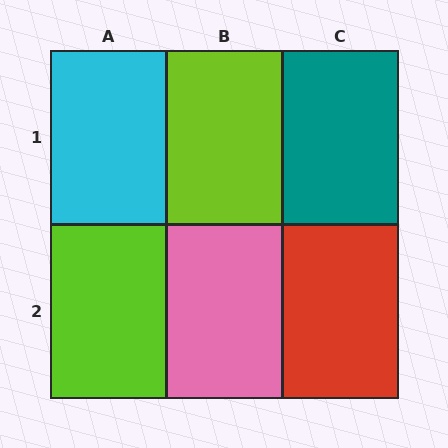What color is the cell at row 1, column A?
Cyan.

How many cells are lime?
2 cells are lime.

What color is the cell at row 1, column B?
Lime.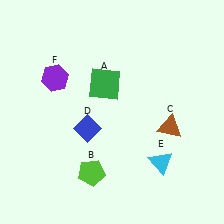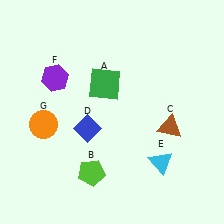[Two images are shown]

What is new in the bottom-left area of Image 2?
An orange circle (G) was added in the bottom-left area of Image 2.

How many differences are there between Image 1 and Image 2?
There is 1 difference between the two images.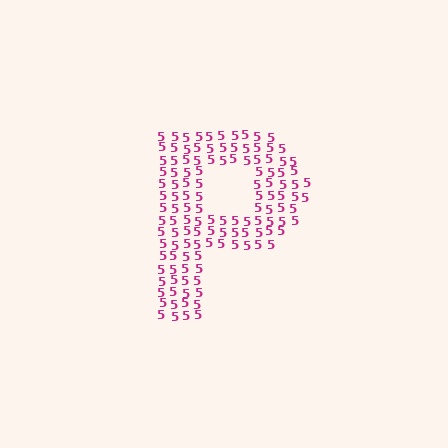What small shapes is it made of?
It is made of small digit 5's.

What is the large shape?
The large shape is the letter P.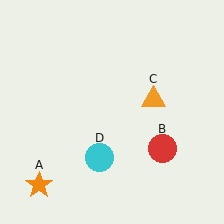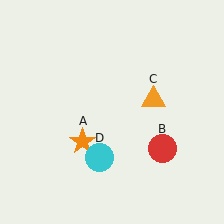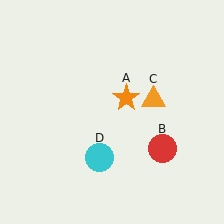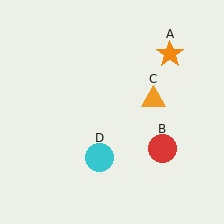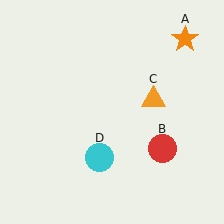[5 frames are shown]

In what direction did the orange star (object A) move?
The orange star (object A) moved up and to the right.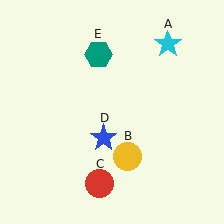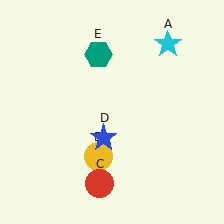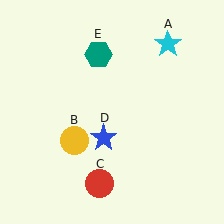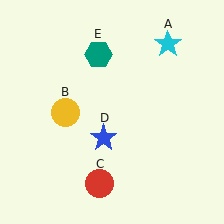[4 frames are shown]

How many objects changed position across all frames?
1 object changed position: yellow circle (object B).